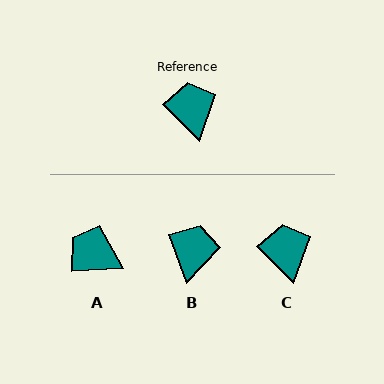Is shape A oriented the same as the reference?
No, it is off by about 48 degrees.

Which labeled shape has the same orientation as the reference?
C.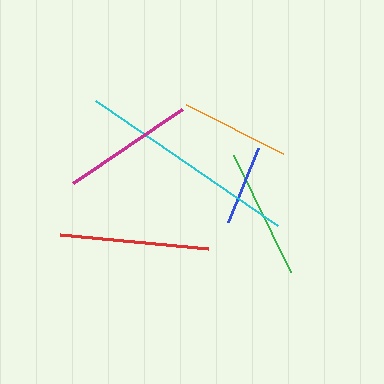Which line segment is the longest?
The cyan line is the longest at approximately 221 pixels.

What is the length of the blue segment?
The blue segment is approximately 80 pixels long.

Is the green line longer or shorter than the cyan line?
The cyan line is longer than the green line.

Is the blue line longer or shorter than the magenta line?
The magenta line is longer than the blue line.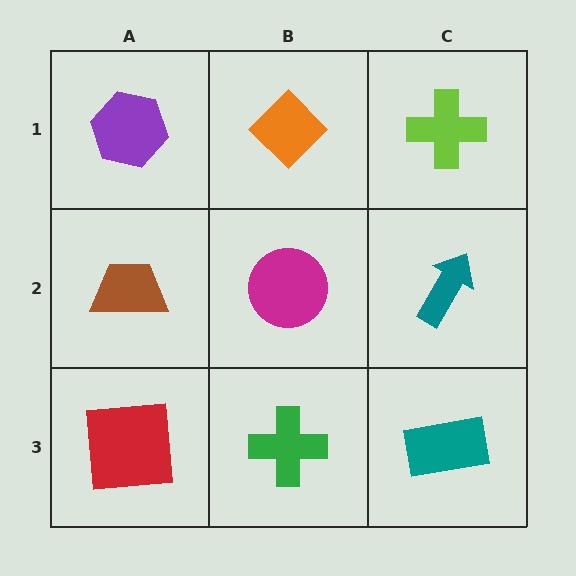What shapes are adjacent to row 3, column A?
A brown trapezoid (row 2, column A), a green cross (row 3, column B).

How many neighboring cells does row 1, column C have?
2.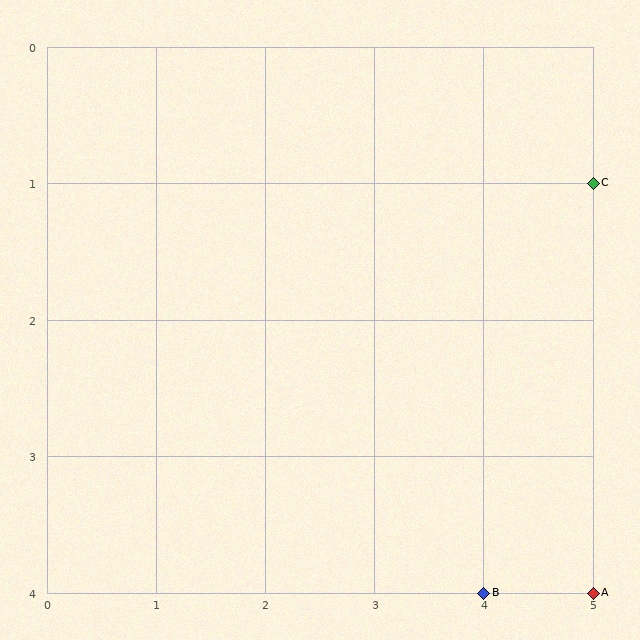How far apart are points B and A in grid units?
Points B and A are 1 column apart.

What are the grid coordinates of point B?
Point B is at grid coordinates (4, 4).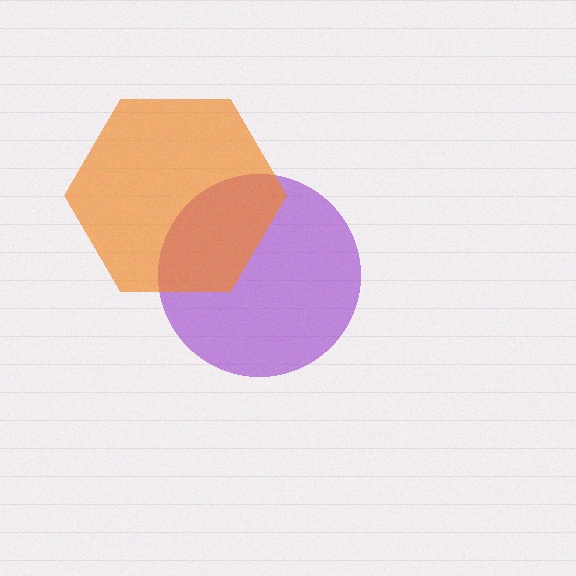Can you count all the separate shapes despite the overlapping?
Yes, there are 2 separate shapes.